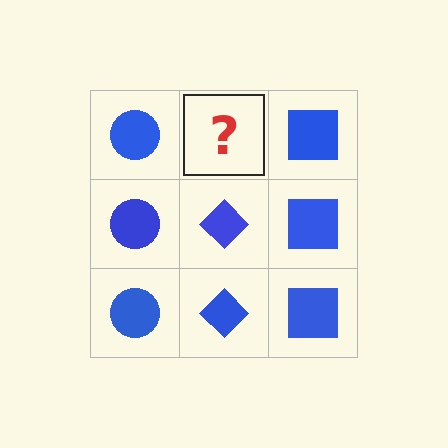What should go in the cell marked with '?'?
The missing cell should contain a blue diamond.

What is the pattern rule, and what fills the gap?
The rule is that each column has a consistent shape. The gap should be filled with a blue diamond.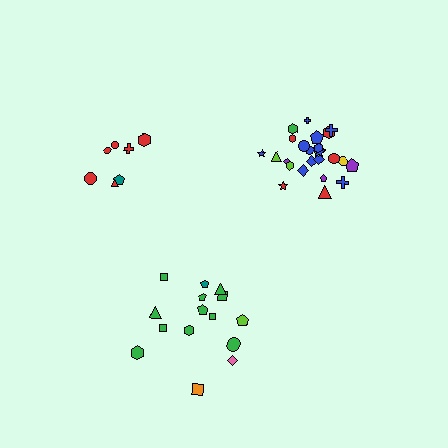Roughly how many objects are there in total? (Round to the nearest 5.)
Roughly 50 objects in total.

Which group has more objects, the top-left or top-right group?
The top-right group.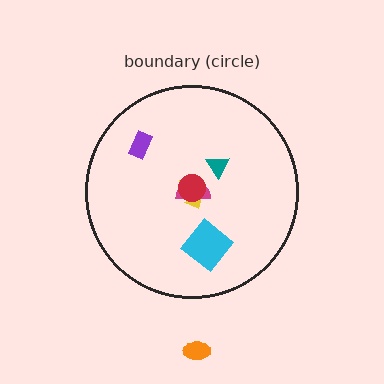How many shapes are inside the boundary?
6 inside, 1 outside.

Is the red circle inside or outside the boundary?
Inside.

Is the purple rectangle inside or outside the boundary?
Inside.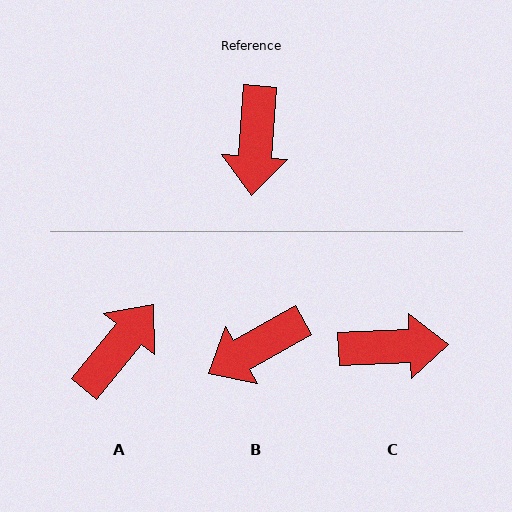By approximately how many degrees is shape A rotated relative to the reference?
Approximately 145 degrees counter-clockwise.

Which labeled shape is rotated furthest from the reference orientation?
A, about 145 degrees away.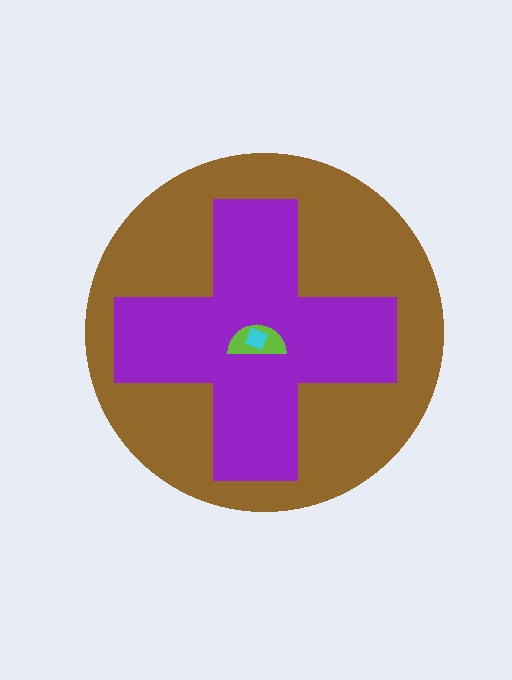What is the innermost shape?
The cyan diamond.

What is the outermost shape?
The brown circle.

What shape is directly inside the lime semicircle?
The cyan diamond.